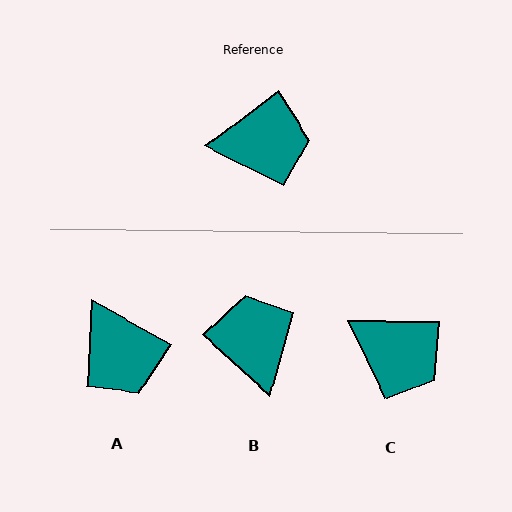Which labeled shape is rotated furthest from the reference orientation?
B, about 101 degrees away.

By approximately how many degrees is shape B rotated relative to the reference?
Approximately 101 degrees counter-clockwise.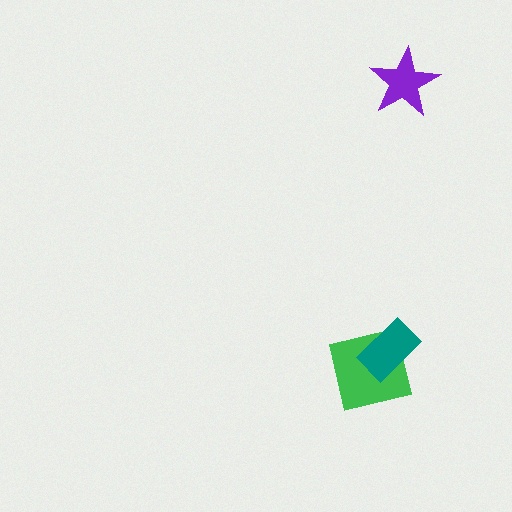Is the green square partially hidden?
Yes, it is partially covered by another shape.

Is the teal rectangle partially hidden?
No, no other shape covers it.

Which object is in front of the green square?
The teal rectangle is in front of the green square.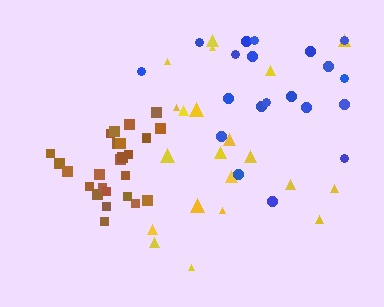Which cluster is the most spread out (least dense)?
Yellow.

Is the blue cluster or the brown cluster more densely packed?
Brown.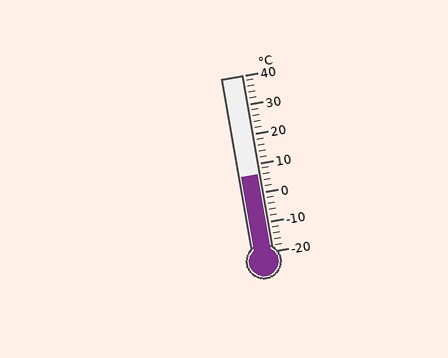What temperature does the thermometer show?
The thermometer shows approximately 6°C.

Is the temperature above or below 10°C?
The temperature is below 10°C.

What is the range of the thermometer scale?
The thermometer scale ranges from -20°C to 40°C.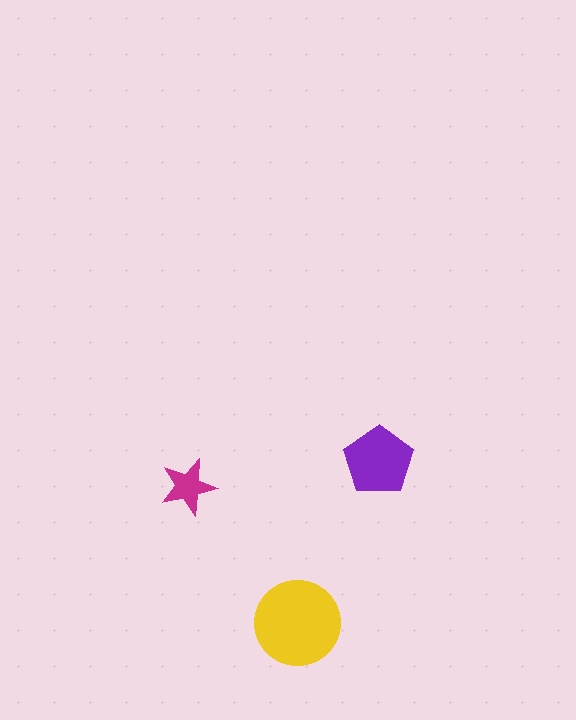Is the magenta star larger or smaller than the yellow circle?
Smaller.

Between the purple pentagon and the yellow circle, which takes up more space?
The yellow circle.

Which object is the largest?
The yellow circle.